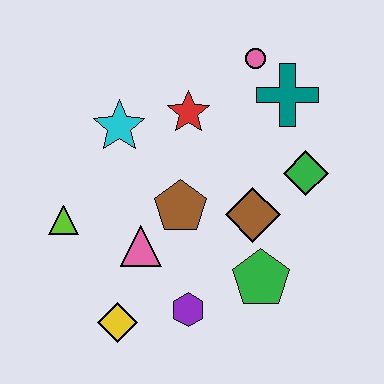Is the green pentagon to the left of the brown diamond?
No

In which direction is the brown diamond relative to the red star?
The brown diamond is below the red star.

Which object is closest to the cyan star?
The red star is closest to the cyan star.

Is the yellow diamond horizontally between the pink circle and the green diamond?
No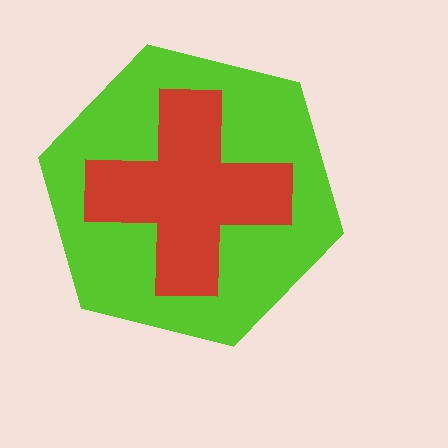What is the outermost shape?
The lime hexagon.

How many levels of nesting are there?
2.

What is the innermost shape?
The red cross.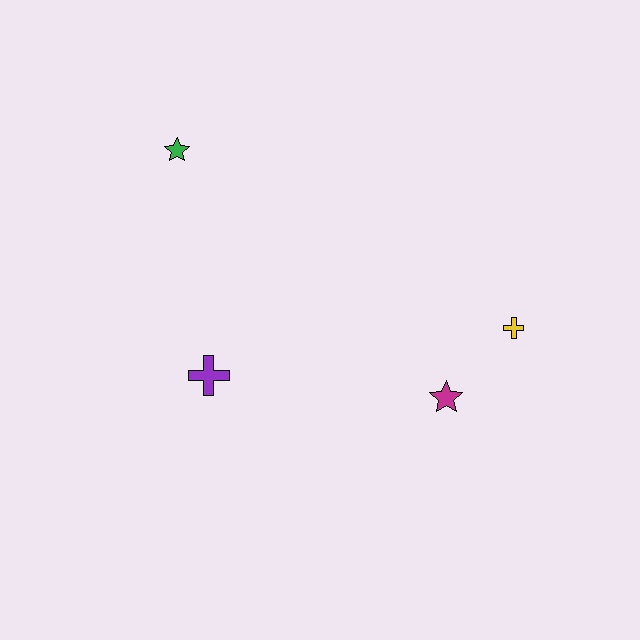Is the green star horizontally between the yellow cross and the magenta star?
No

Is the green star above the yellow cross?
Yes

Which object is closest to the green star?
The purple cross is closest to the green star.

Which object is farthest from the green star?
The yellow cross is farthest from the green star.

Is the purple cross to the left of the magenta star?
Yes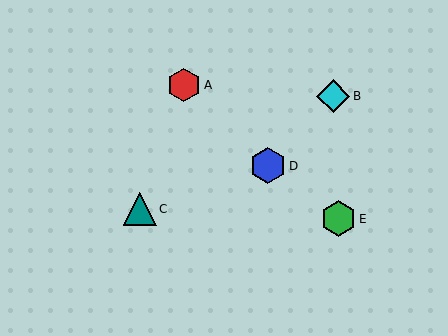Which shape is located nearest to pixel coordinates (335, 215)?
The green hexagon (labeled E) at (339, 219) is nearest to that location.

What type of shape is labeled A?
Shape A is a red hexagon.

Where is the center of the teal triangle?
The center of the teal triangle is at (140, 209).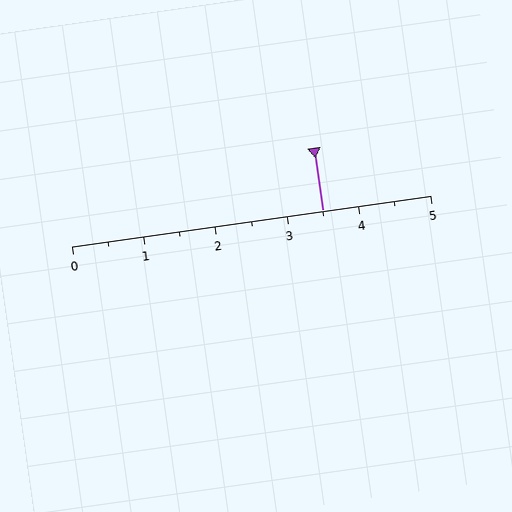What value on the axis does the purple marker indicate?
The marker indicates approximately 3.5.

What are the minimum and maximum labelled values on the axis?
The axis runs from 0 to 5.